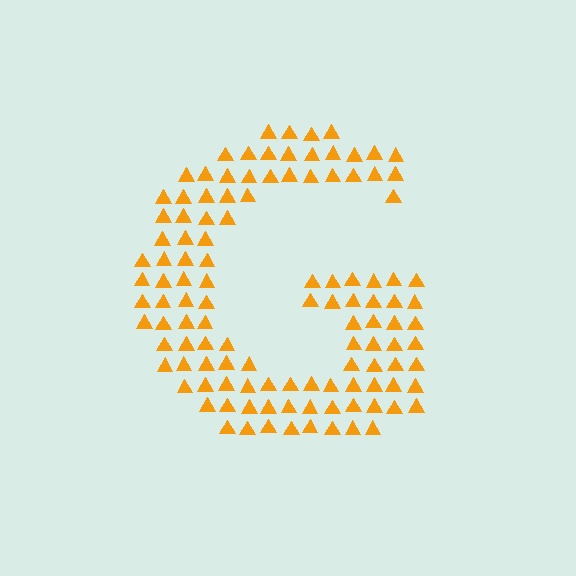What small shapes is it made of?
It is made of small triangles.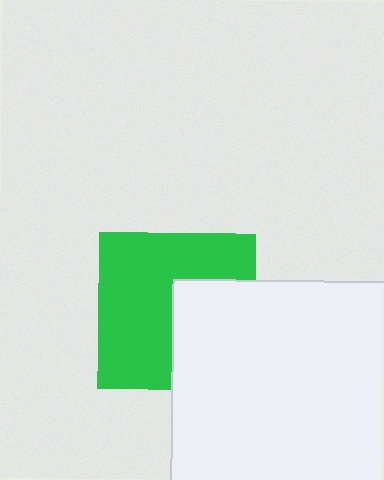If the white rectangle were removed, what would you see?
You would see the complete green square.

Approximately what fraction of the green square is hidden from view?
Roughly 37% of the green square is hidden behind the white rectangle.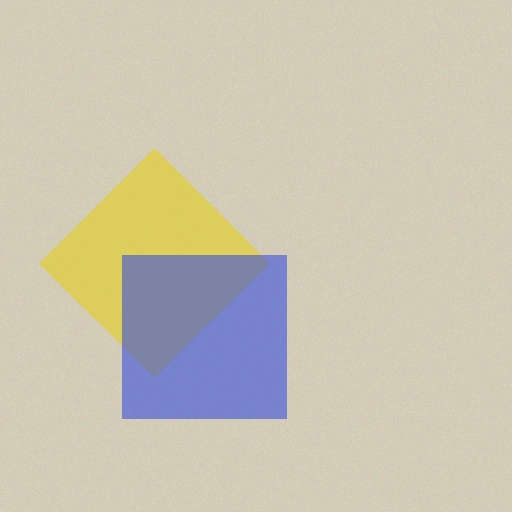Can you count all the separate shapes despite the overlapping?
Yes, there are 2 separate shapes.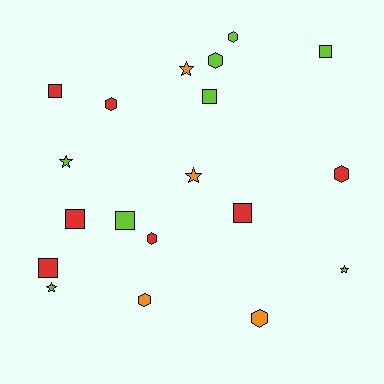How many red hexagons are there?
There are 3 red hexagons.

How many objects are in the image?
There are 19 objects.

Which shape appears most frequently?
Hexagon, with 7 objects.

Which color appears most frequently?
Lime, with 8 objects.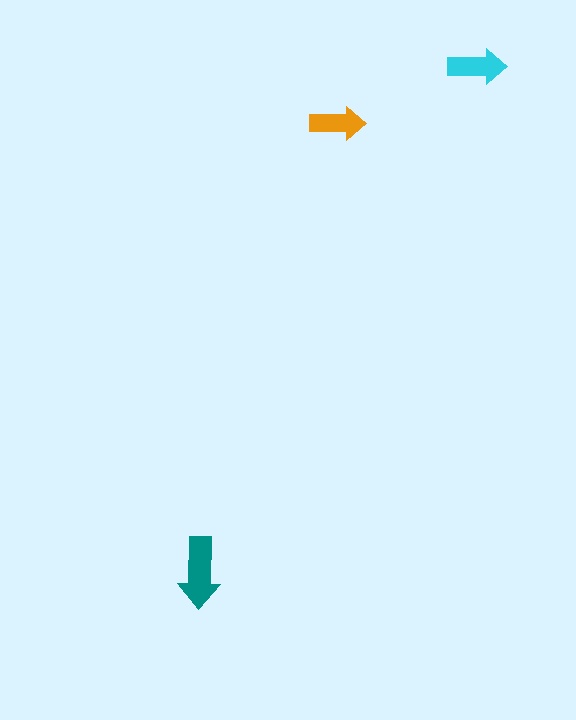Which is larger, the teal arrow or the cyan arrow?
The teal one.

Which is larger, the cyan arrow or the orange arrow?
The cyan one.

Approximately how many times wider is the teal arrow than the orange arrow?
About 1.5 times wider.